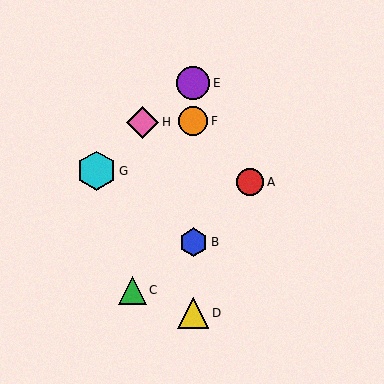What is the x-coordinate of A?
Object A is at x≈250.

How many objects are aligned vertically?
4 objects (B, D, E, F) are aligned vertically.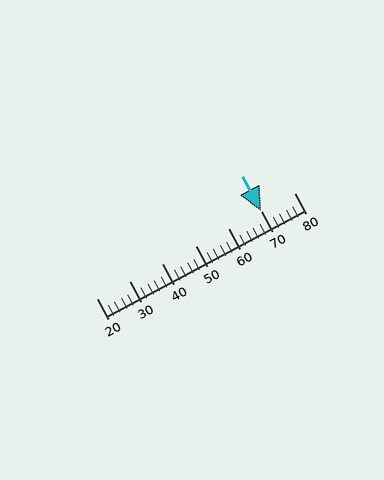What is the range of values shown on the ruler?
The ruler shows values from 20 to 80.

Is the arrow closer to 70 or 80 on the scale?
The arrow is closer to 70.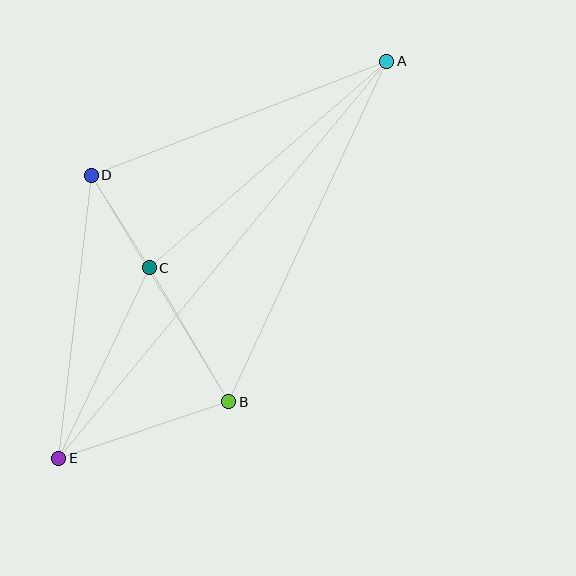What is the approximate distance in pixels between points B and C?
The distance between B and C is approximately 156 pixels.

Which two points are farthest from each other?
Points A and E are farthest from each other.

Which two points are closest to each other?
Points C and D are closest to each other.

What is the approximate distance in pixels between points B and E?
The distance between B and E is approximately 179 pixels.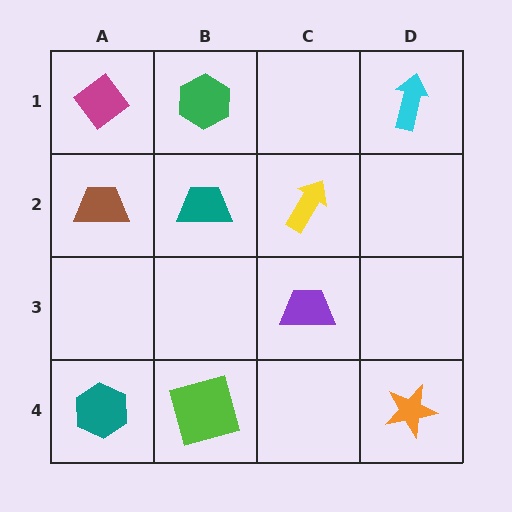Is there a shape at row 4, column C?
No, that cell is empty.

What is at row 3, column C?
A purple trapezoid.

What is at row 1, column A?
A magenta diamond.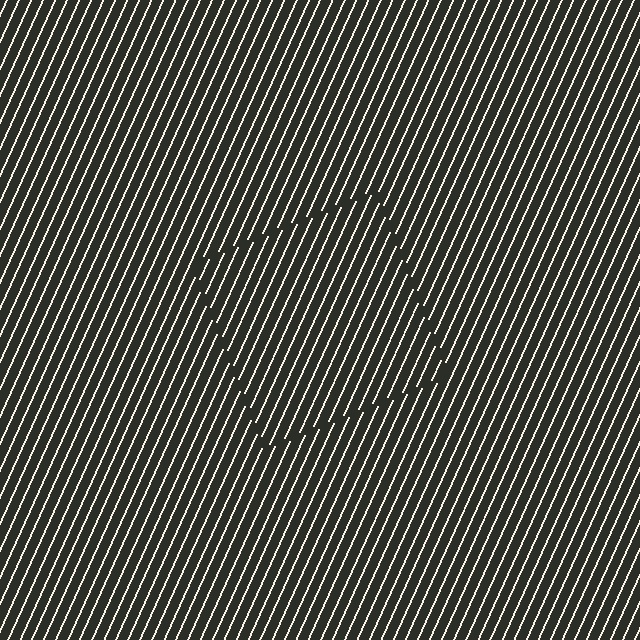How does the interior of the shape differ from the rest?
The interior of the shape contains the same grating, shifted by half a period — the contour is defined by the phase discontinuity where line-ends from the inner and outer gratings abut.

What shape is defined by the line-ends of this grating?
An illusory square. The interior of the shape contains the same grating, shifted by half a period — the contour is defined by the phase discontinuity where line-ends from the inner and outer gratings abut.